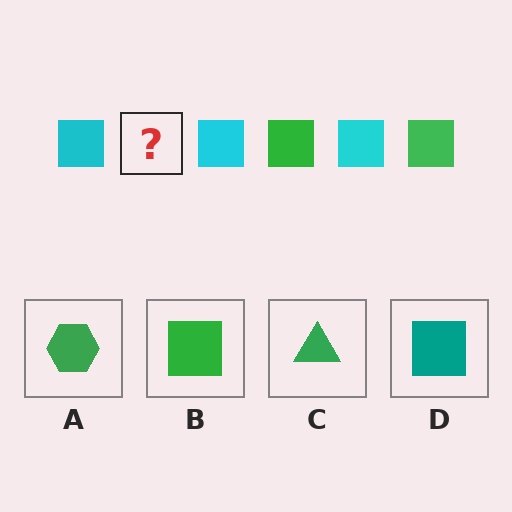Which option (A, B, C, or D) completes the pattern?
B.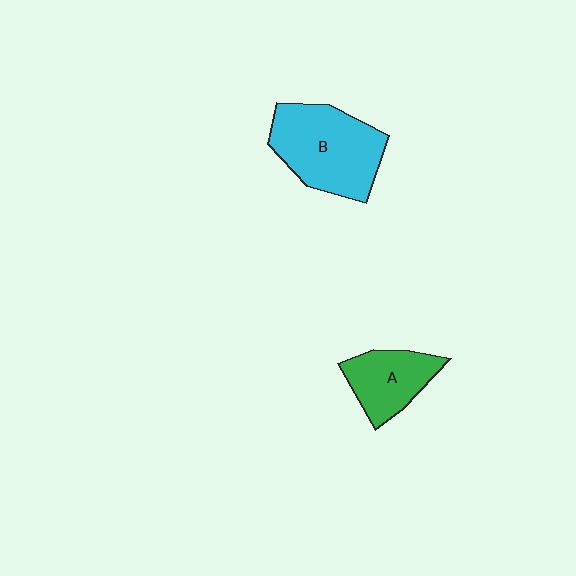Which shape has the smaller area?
Shape A (green).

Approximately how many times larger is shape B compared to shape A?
Approximately 1.7 times.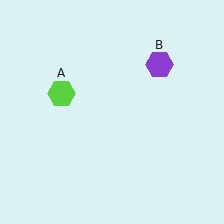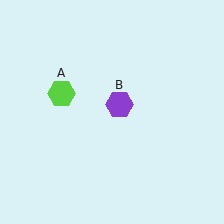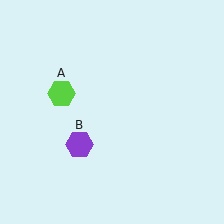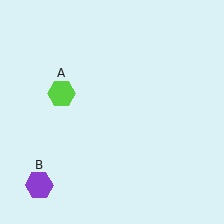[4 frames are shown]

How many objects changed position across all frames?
1 object changed position: purple hexagon (object B).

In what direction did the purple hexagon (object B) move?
The purple hexagon (object B) moved down and to the left.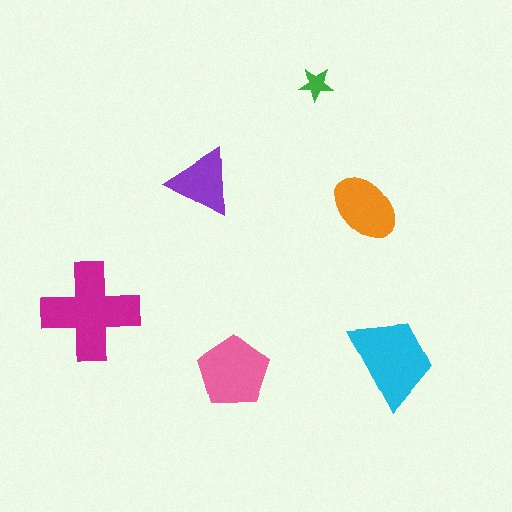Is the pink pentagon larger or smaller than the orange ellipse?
Larger.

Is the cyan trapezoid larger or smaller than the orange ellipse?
Larger.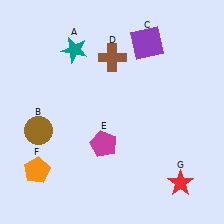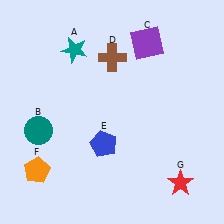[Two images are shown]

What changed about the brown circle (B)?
In Image 1, B is brown. In Image 2, it changed to teal.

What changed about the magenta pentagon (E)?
In Image 1, E is magenta. In Image 2, it changed to blue.